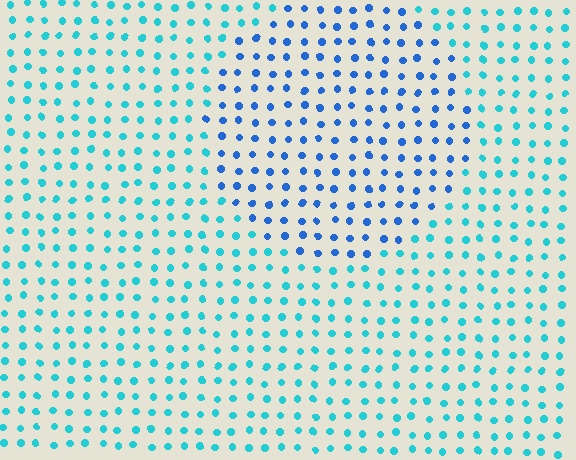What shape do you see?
I see a circle.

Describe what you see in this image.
The image is filled with small cyan elements in a uniform arrangement. A circle-shaped region is visible where the elements are tinted to a slightly different hue, forming a subtle color boundary.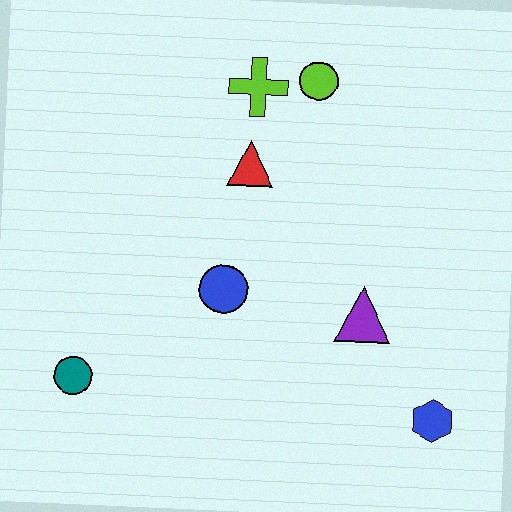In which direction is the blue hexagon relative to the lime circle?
The blue hexagon is below the lime circle.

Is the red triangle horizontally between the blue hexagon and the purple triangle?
No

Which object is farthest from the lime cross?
The blue hexagon is farthest from the lime cross.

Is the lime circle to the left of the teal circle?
No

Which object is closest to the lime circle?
The lime cross is closest to the lime circle.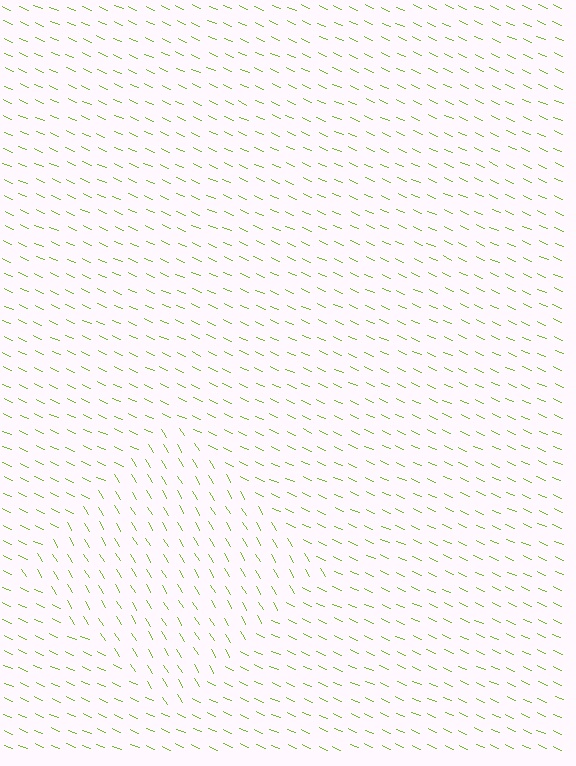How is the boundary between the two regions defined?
The boundary is defined purely by a change in line orientation (approximately 34 degrees difference). All lines are the same color and thickness.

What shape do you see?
I see a diamond.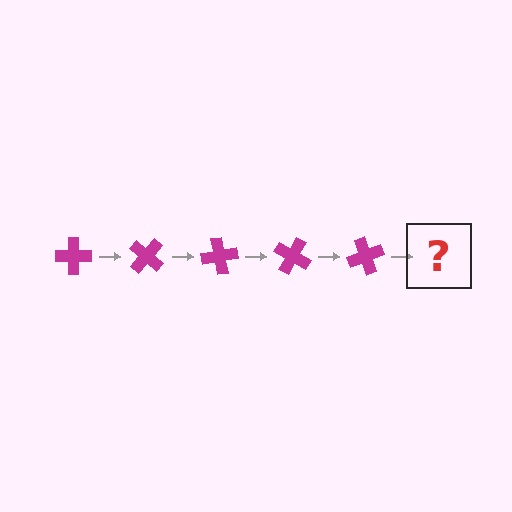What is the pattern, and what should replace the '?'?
The pattern is that the cross rotates 40 degrees each step. The '?' should be a magenta cross rotated 200 degrees.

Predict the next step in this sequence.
The next step is a magenta cross rotated 200 degrees.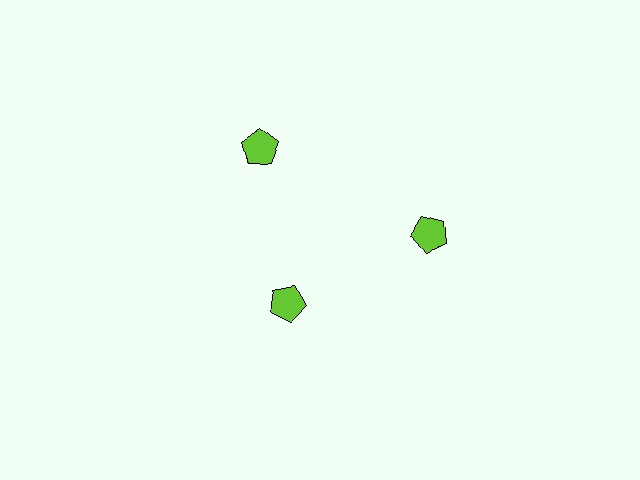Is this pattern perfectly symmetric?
No. The 3 lime pentagons are arranged in a ring, but one element near the 7 o'clock position is pulled inward toward the center, breaking the 3-fold rotational symmetry.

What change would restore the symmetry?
The symmetry would be restored by moving it outward, back onto the ring so that all 3 pentagons sit at equal angles and equal distance from the center.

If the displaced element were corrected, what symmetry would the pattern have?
It would have 3-fold rotational symmetry — the pattern would map onto itself every 120 degrees.